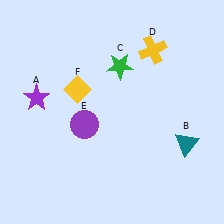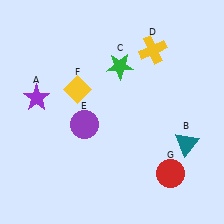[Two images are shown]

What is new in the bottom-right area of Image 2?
A red circle (G) was added in the bottom-right area of Image 2.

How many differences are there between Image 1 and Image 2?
There is 1 difference between the two images.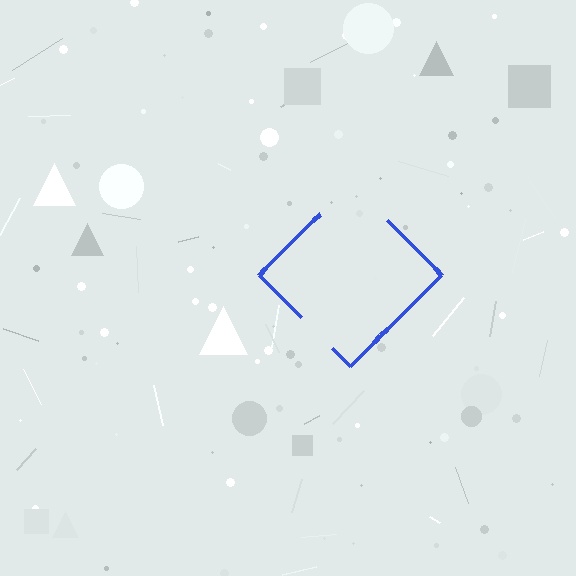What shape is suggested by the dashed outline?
The dashed outline suggests a diamond.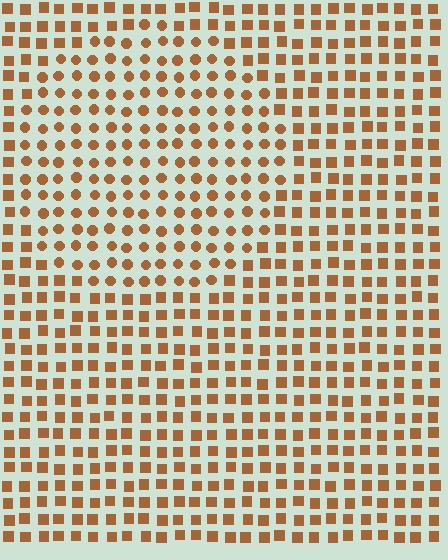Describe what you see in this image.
The image is filled with small brown elements arranged in a uniform grid. A circle-shaped region contains circles, while the surrounding area contains squares. The boundary is defined purely by the change in element shape.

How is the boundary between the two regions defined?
The boundary is defined by a change in element shape: circles inside vs. squares outside. All elements share the same color and spacing.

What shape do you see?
I see a circle.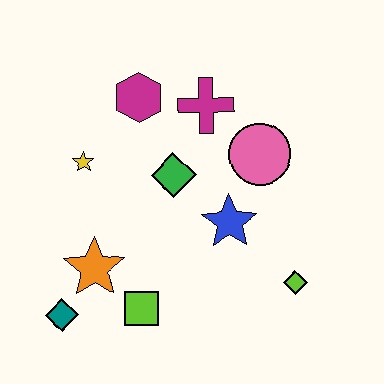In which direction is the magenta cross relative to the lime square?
The magenta cross is above the lime square.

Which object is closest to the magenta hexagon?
The magenta cross is closest to the magenta hexagon.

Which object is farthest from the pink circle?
The teal diamond is farthest from the pink circle.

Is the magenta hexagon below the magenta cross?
No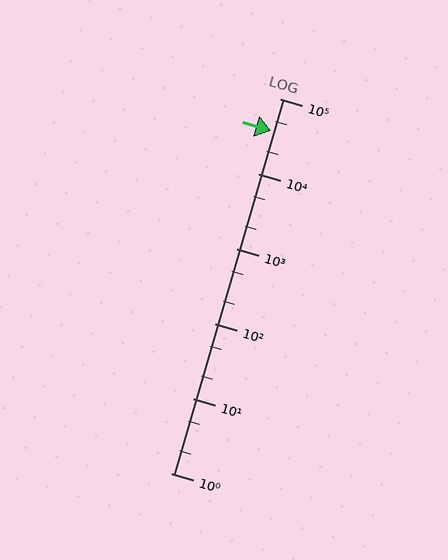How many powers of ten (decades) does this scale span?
The scale spans 5 decades, from 1 to 100000.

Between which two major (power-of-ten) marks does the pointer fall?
The pointer is between 10000 and 100000.